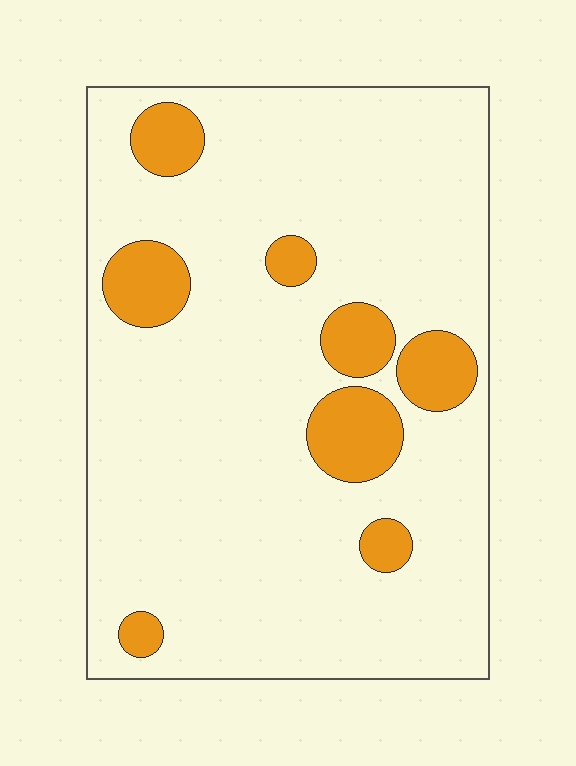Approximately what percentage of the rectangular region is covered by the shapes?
Approximately 15%.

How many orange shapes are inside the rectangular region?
8.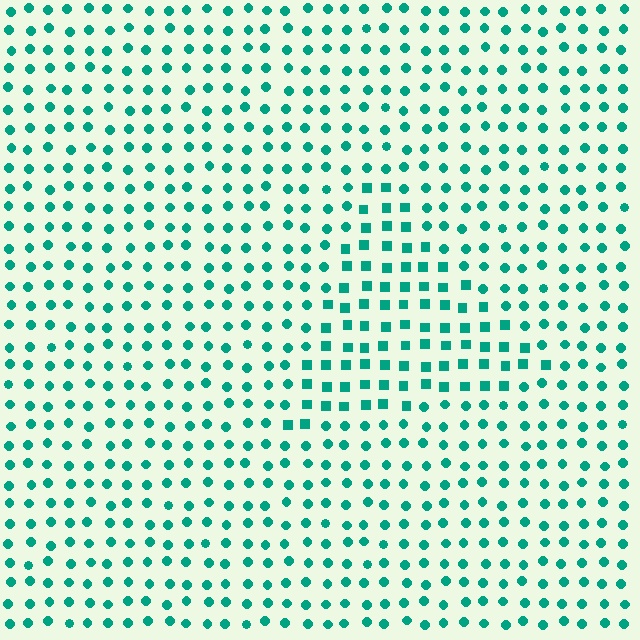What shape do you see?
I see a triangle.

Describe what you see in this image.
The image is filled with small teal elements arranged in a uniform grid. A triangle-shaped region contains squares, while the surrounding area contains circles. The boundary is defined purely by the change in element shape.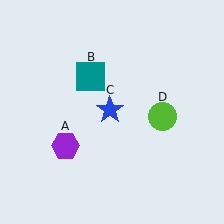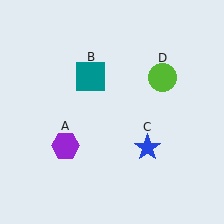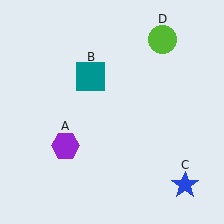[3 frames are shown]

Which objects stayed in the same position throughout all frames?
Purple hexagon (object A) and teal square (object B) remained stationary.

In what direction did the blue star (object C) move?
The blue star (object C) moved down and to the right.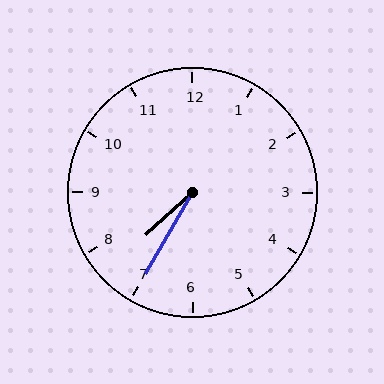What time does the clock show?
7:35.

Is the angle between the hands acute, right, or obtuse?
It is acute.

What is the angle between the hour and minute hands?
Approximately 18 degrees.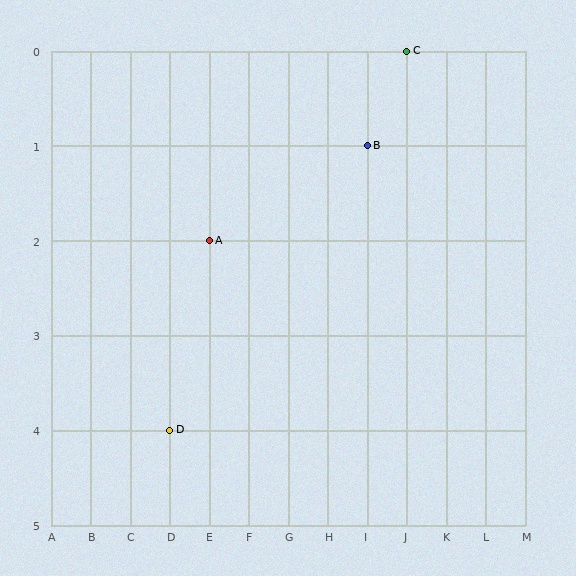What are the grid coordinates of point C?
Point C is at grid coordinates (J, 0).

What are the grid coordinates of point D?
Point D is at grid coordinates (D, 4).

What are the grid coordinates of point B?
Point B is at grid coordinates (I, 1).